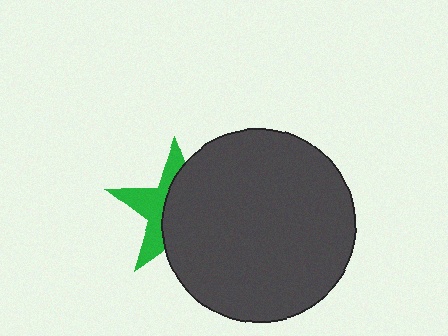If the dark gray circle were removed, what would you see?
You would see the complete green star.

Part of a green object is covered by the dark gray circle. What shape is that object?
It is a star.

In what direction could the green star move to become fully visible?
The green star could move left. That would shift it out from behind the dark gray circle entirely.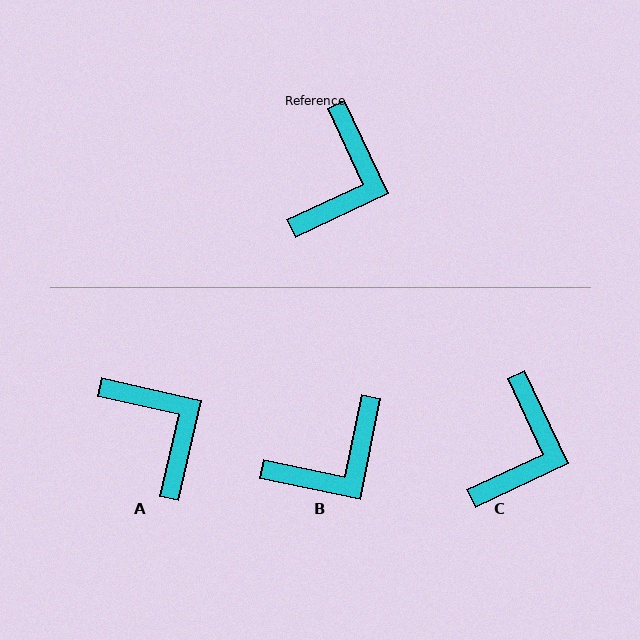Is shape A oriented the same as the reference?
No, it is off by about 52 degrees.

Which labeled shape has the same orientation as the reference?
C.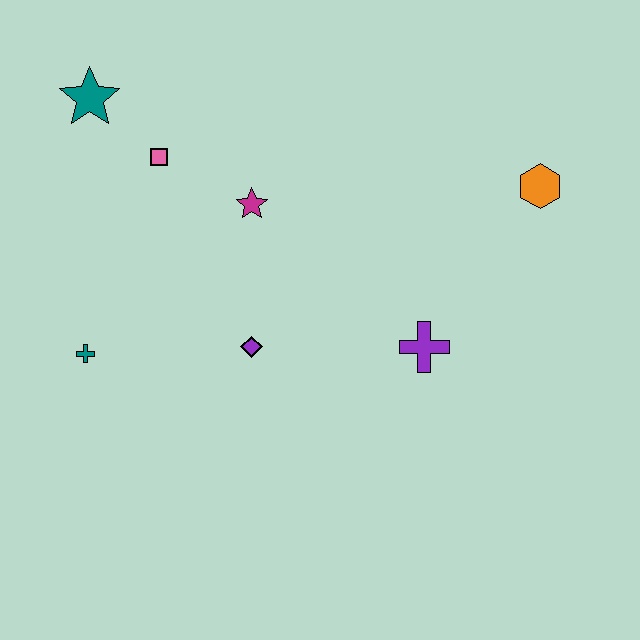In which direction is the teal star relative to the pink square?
The teal star is to the left of the pink square.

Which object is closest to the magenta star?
The pink square is closest to the magenta star.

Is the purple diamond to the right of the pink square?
Yes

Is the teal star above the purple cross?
Yes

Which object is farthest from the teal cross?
The orange hexagon is farthest from the teal cross.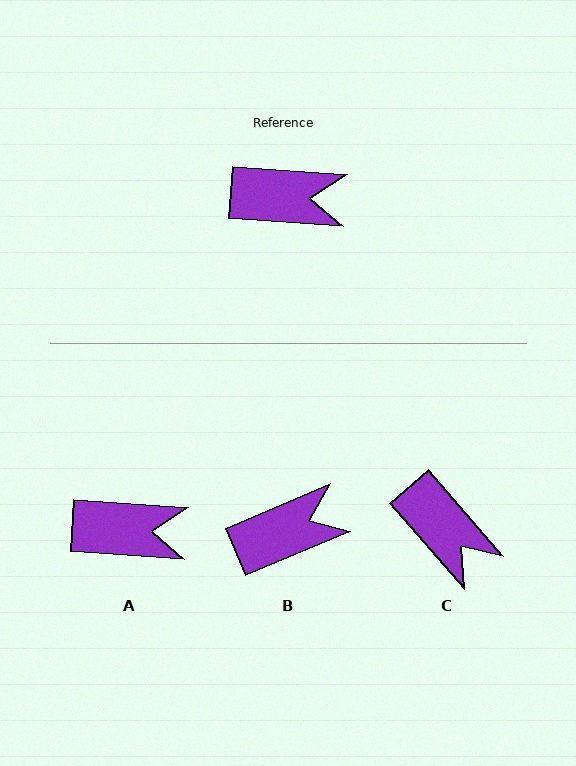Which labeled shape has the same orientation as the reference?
A.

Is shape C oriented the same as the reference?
No, it is off by about 45 degrees.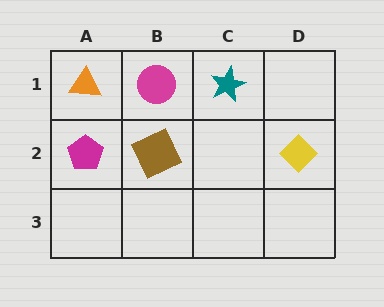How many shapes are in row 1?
3 shapes.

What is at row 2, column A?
A magenta pentagon.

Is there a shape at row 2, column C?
No, that cell is empty.